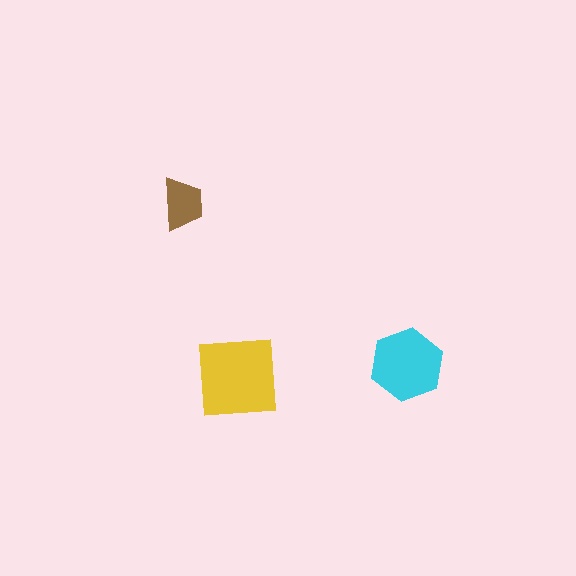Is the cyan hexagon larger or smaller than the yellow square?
Smaller.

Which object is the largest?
The yellow square.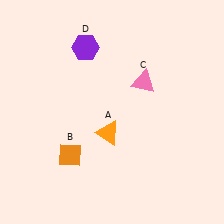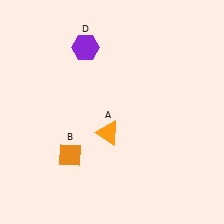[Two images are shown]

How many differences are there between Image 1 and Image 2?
There is 1 difference between the two images.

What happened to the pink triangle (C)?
The pink triangle (C) was removed in Image 2. It was in the top-right area of Image 1.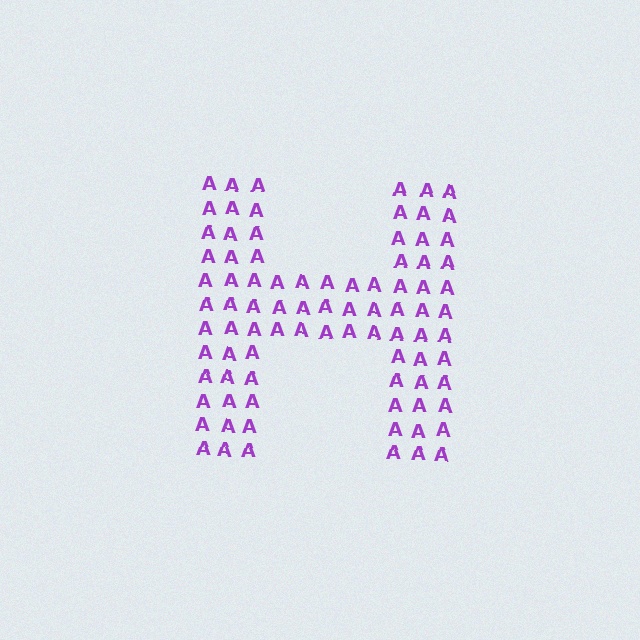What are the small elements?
The small elements are letter A's.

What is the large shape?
The large shape is the letter H.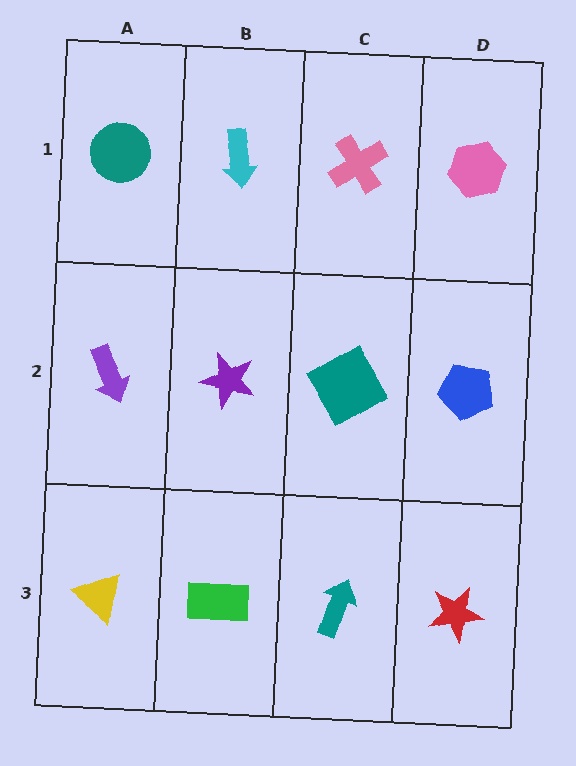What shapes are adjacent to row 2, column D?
A pink hexagon (row 1, column D), a red star (row 3, column D), a teal diamond (row 2, column C).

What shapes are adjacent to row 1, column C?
A teal diamond (row 2, column C), a cyan arrow (row 1, column B), a pink hexagon (row 1, column D).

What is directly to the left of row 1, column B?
A teal circle.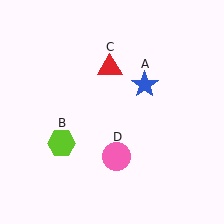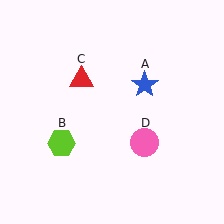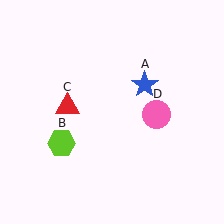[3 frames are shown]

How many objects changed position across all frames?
2 objects changed position: red triangle (object C), pink circle (object D).